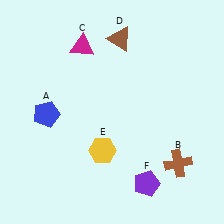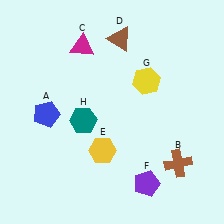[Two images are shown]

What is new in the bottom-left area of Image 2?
A teal hexagon (H) was added in the bottom-left area of Image 2.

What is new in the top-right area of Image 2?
A yellow hexagon (G) was added in the top-right area of Image 2.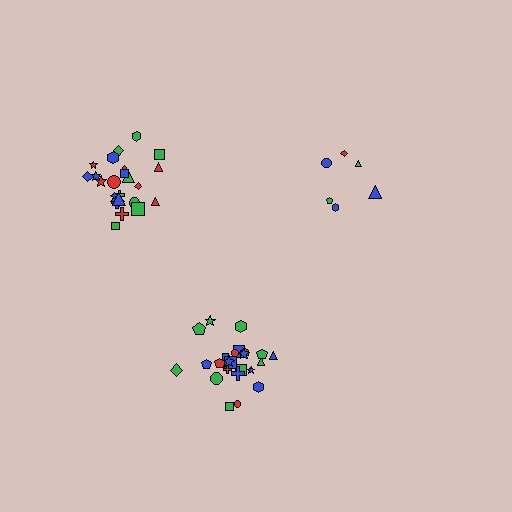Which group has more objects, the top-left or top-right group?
The top-left group.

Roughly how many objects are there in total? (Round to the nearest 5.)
Roughly 55 objects in total.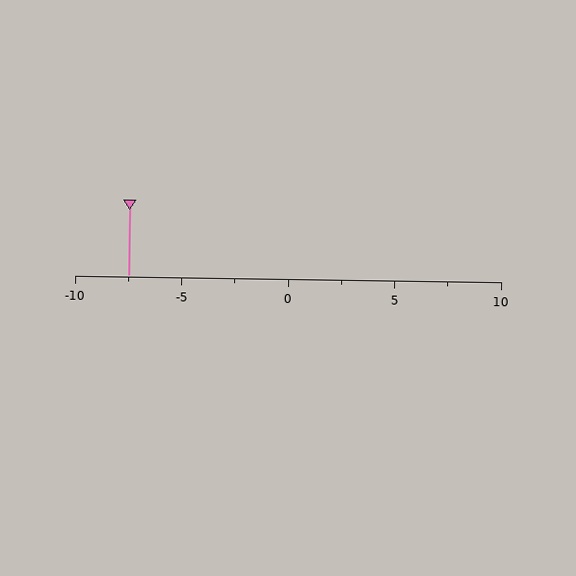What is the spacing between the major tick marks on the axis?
The major ticks are spaced 5 apart.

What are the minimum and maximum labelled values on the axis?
The axis runs from -10 to 10.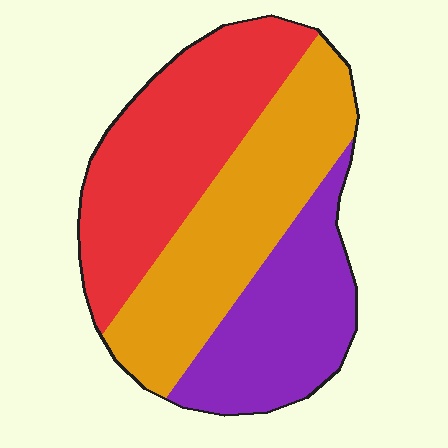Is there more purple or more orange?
Orange.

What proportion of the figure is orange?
Orange takes up about three eighths (3/8) of the figure.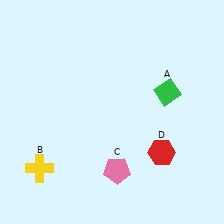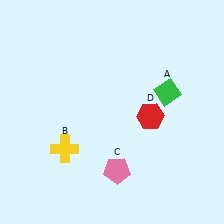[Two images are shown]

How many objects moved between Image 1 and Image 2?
2 objects moved between the two images.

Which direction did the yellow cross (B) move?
The yellow cross (B) moved right.